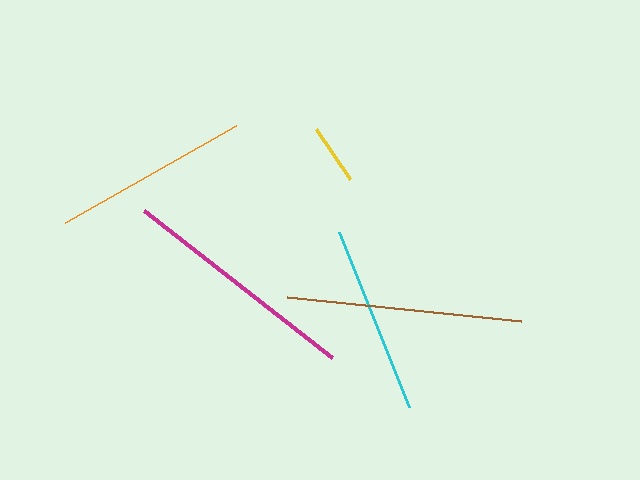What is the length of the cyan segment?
The cyan segment is approximately 189 pixels long.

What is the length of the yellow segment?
The yellow segment is approximately 60 pixels long.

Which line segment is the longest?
The magenta line is the longest at approximately 239 pixels.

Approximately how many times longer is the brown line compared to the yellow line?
The brown line is approximately 3.9 times the length of the yellow line.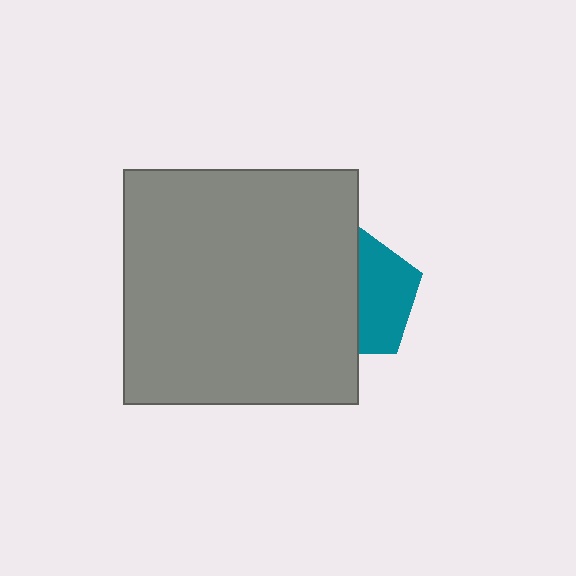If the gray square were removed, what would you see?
You would see the complete teal pentagon.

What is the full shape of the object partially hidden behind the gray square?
The partially hidden object is a teal pentagon.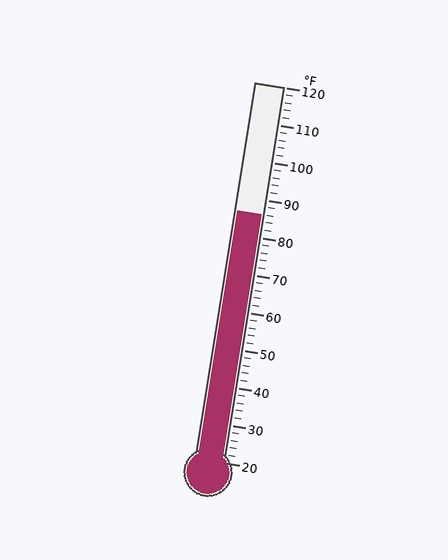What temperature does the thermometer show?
The thermometer shows approximately 86°F.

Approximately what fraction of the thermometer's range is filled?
The thermometer is filled to approximately 65% of its range.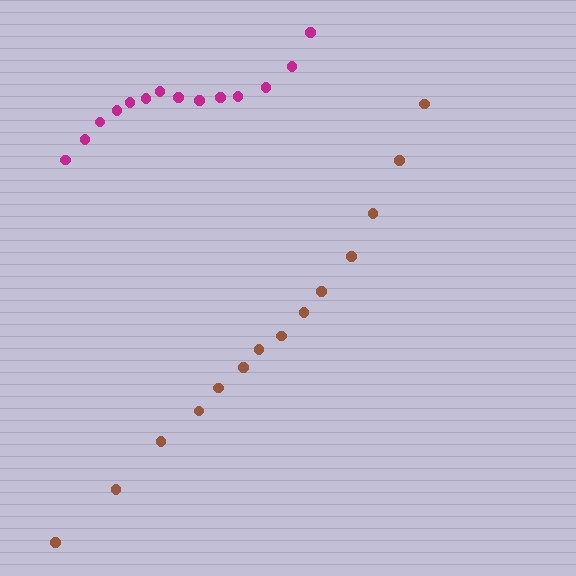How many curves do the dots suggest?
There are 2 distinct paths.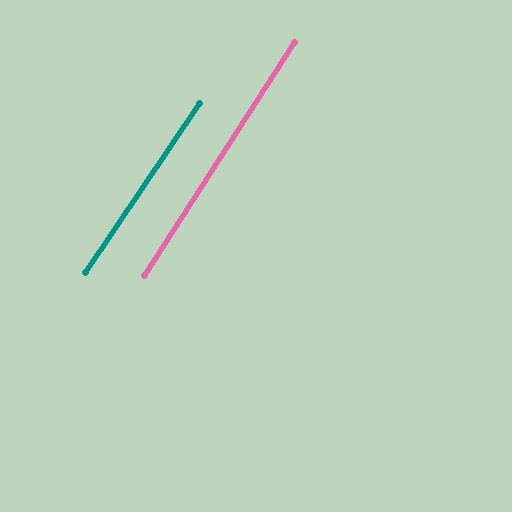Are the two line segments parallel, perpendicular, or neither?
Parallel — their directions differ by only 0.9°.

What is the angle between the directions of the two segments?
Approximately 1 degree.